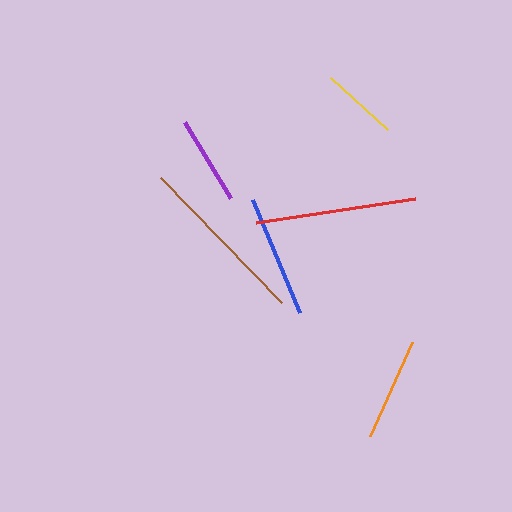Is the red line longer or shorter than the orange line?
The red line is longer than the orange line.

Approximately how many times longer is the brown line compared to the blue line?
The brown line is approximately 1.4 times the length of the blue line.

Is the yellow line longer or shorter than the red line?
The red line is longer than the yellow line.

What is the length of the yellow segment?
The yellow segment is approximately 77 pixels long.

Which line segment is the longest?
The brown line is the longest at approximately 174 pixels.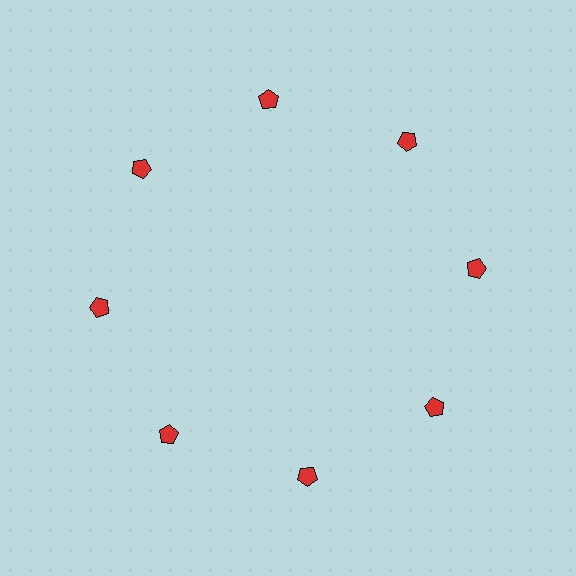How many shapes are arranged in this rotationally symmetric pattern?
There are 8 shapes, arranged in 8 groups of 1.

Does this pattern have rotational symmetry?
Yes, this pattern has 8-fold rotational symmetry. It looks the same after rotating 45 degrees around the center.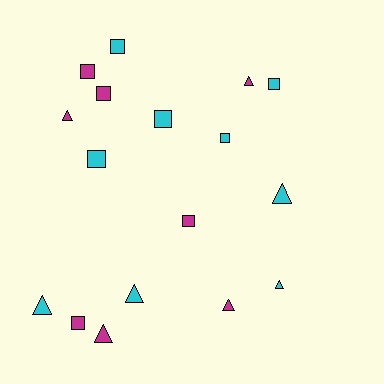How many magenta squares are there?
There are 4 magenta squares.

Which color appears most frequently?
Cyan, with 9 objects.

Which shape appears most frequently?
Square, with 9 objects.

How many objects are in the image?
There are 17 objects.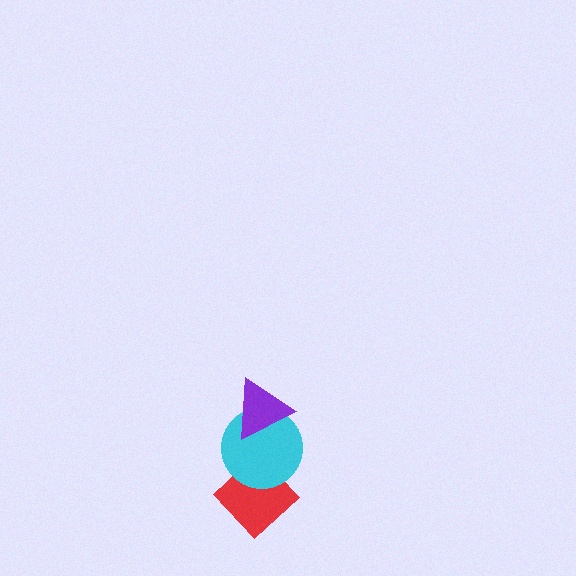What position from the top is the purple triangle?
The purple triangle is 1st from the top.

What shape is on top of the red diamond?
The cyan circle is on top of the red diamond.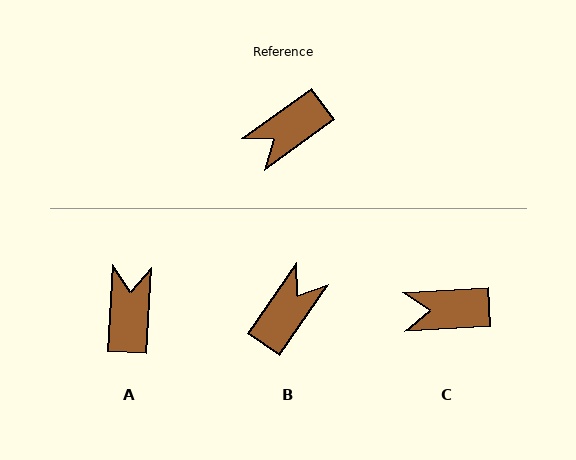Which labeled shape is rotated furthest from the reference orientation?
B, about 160 degrees away.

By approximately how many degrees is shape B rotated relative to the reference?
Approximately 160 degrees clockwise.